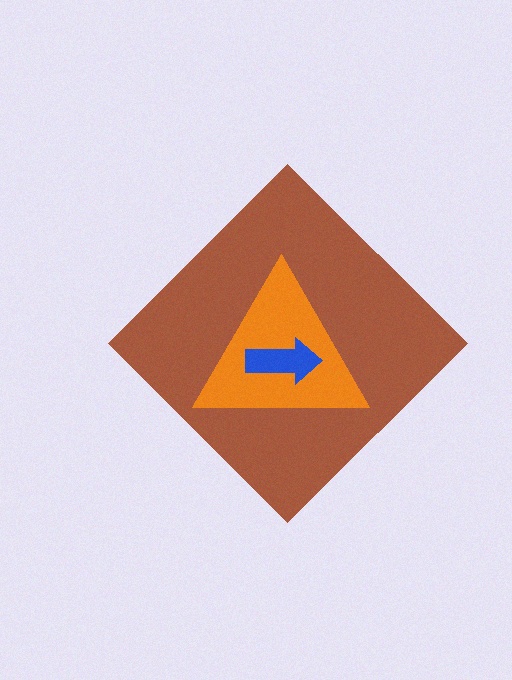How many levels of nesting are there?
3.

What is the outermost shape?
The brown diamond.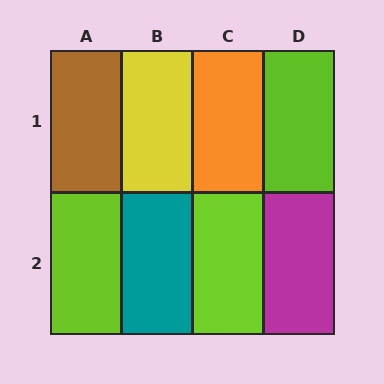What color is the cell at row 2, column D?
Magenta.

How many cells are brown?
1 cell is brown.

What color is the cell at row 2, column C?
Lime.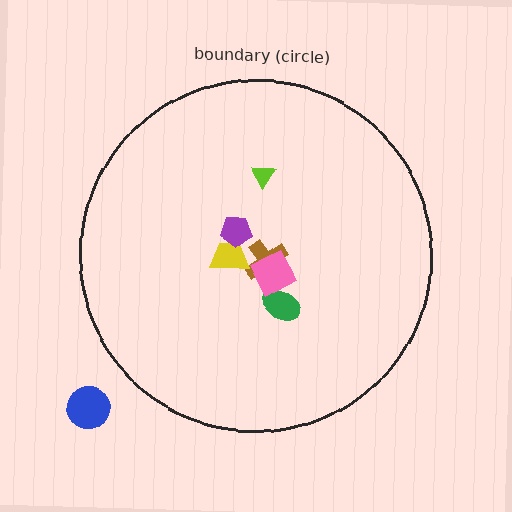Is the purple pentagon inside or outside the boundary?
Inside.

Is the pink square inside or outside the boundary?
Inside.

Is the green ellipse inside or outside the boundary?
Inside.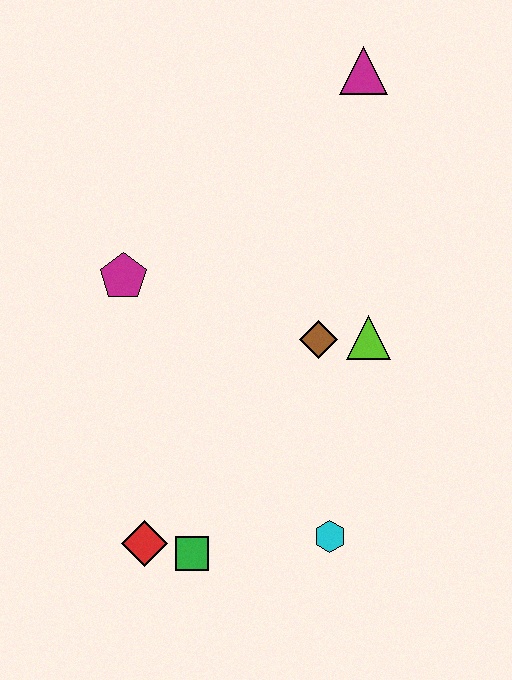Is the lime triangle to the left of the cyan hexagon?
No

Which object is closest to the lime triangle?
The brown diamond is closest to the lime triangle.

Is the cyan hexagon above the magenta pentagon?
No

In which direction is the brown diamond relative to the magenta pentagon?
The brown diamond is to the right of the magenta pentagon.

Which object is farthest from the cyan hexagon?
The magenta triangle is farthest from the cyan hexagon.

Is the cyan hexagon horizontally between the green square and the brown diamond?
No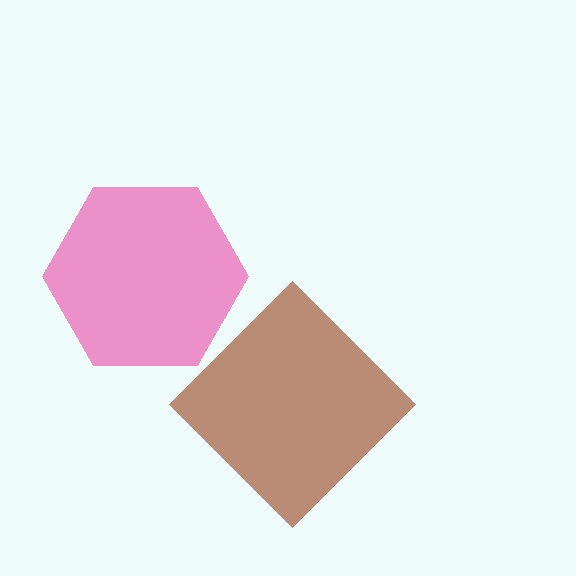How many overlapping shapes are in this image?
There are 2 overlapping shapes in the image.